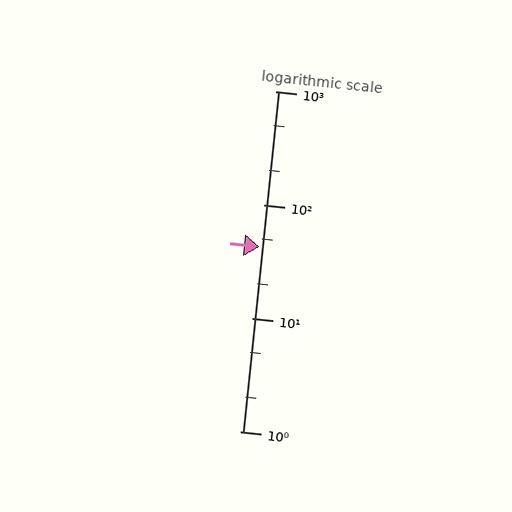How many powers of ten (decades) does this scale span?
The scale spans 3 decades, from 1 to 1000.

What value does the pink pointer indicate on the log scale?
The pointer indicates approximately 42.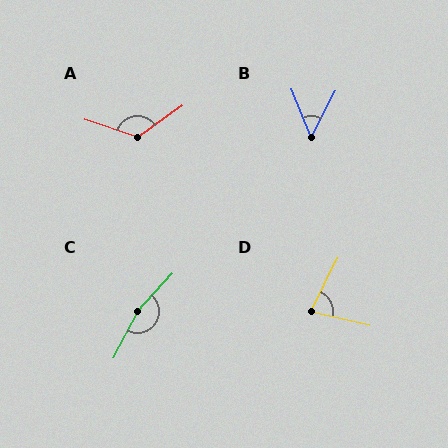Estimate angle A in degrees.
Approximately 126 degrees.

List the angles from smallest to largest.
B (50°), D (76°), A (126°), C (165°).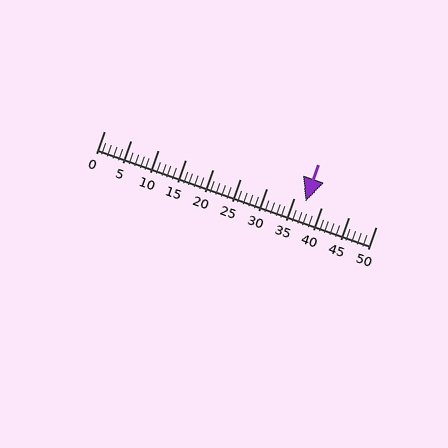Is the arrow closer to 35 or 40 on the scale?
The arrow is closer to 35.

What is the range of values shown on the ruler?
The ruler shows values from 0 to 50.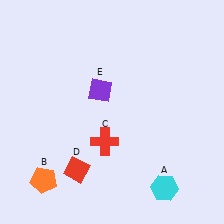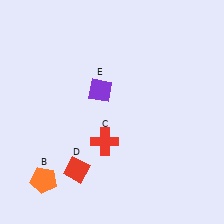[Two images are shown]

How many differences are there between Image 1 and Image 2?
There is 1 difference between the two images.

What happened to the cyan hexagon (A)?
The cyan hexagon (A) was removed in Image 2. It was in the bottom-right area of Image 1.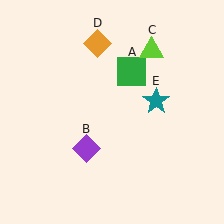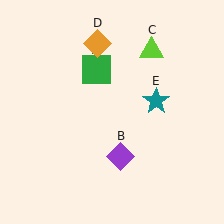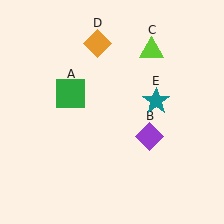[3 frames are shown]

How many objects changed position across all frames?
2 objects changed position: green square (object A), purple diamond (object B).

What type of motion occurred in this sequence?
The green square (object A), purple diamond (object B) rotated counterclockwise around the center of the scene.